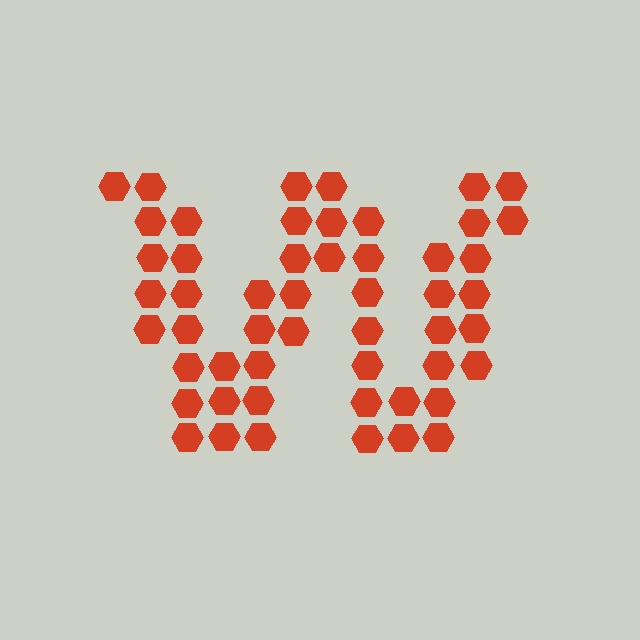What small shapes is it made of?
It is made of small hexagons.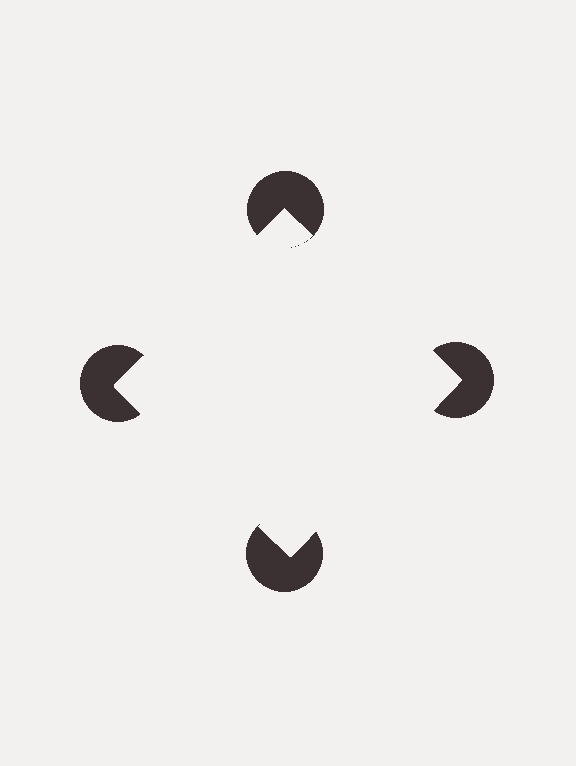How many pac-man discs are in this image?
There are 4 — one at each vertex of the illusory square.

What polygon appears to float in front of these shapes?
An illusory square — its edges are inferred from the aligned wedge cuts in the pac-man discs, not physically drawn.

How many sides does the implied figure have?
4 sides.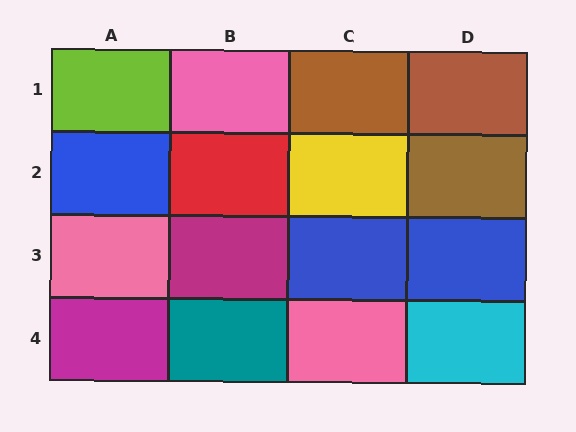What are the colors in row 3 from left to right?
Pink, magenta, blue, blue.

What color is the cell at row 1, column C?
Brown.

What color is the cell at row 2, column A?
Blue.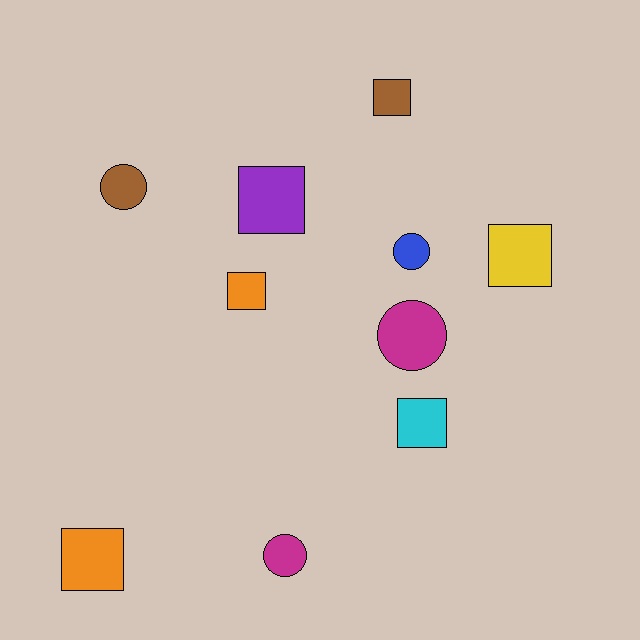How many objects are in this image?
There are 10 objects.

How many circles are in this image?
There are 4 circles.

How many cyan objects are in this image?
There is 1 cyan object.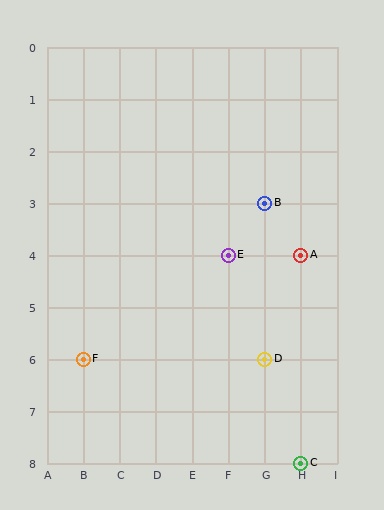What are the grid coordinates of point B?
Point B is at grid coordinates (G, 3).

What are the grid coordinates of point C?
Point C is at grid coordinates (H, 8).